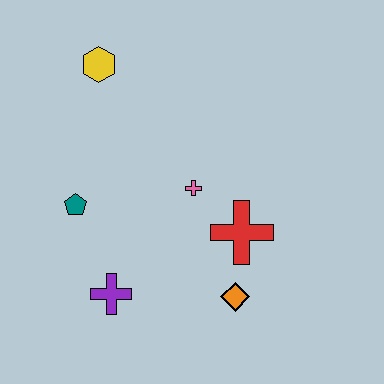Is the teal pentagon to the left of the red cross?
Yes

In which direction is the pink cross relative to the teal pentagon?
The pink cross is to the right of the teal pentagon.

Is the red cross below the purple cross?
No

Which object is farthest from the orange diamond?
The yellow hexagon is farthest from the orange diamond.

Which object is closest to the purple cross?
The teal pentagon is closest to the purple cross.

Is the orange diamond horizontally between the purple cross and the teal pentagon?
No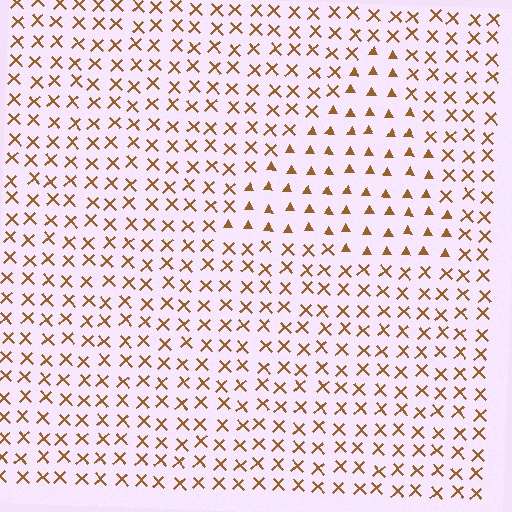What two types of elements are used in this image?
The image uses triangles inside the triangle region and X marks outside it.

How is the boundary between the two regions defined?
The boundary is defined by a change in element shape: triangles inside vs. X marks outside. All elements share the same color and spacing.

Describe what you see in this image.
The image is filled with small brown elements arranged in a uniform grid. A triangle-shaped region contains triangles, while the surrounding area contains X marks. The boundary is defined purely by the change in element shape.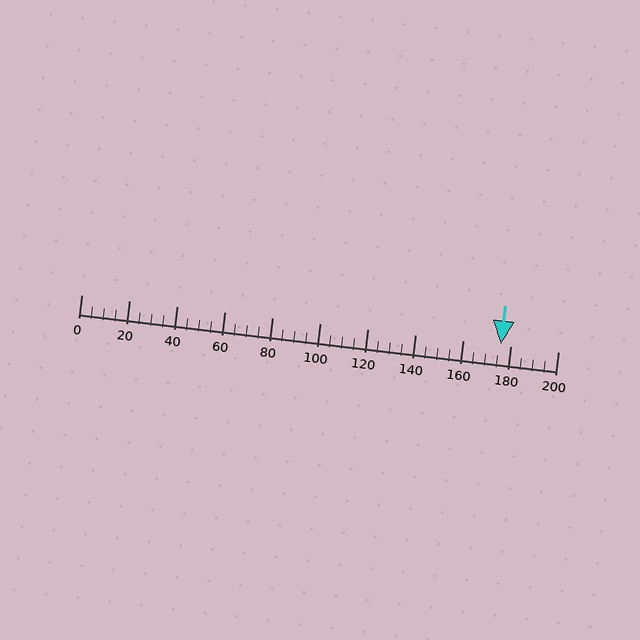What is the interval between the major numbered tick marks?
The major tick marks are spaced 20 units apart.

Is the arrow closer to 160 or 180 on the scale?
The arrow is closer to 180.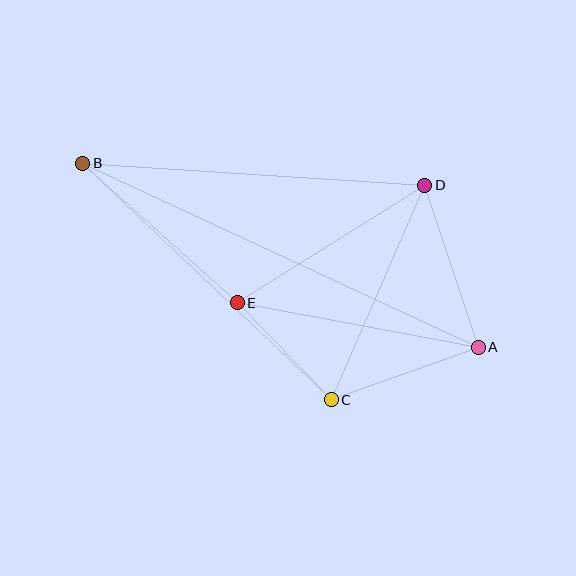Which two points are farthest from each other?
Points A and B are farthest from each other.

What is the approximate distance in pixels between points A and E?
The distance between A and E is approximately 245 pixels.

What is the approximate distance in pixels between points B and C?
The distance between B and C is approximately 343 pixels.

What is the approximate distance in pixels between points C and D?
The distance between C and D is approximately 234 pixels.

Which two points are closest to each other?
Points C and E are closest to each other.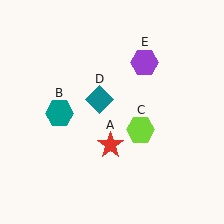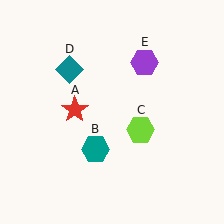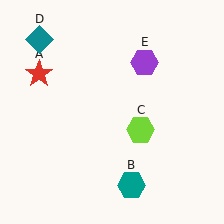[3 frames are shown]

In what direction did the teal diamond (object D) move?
The teal diamond (object D) moved up and to the left.